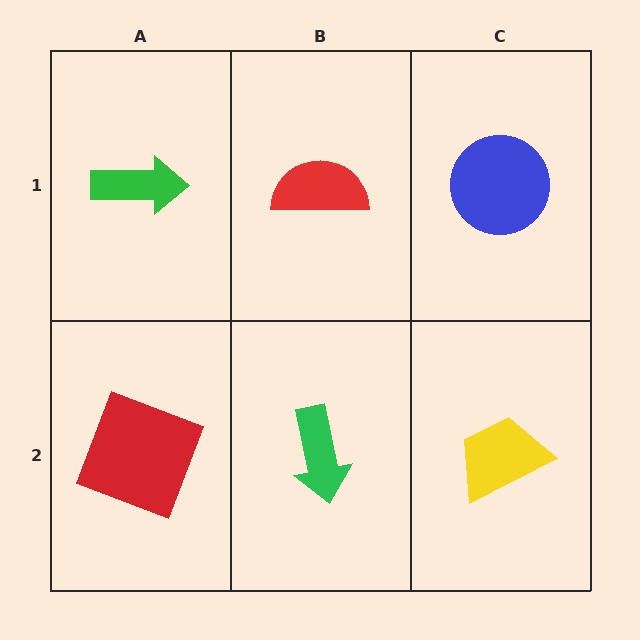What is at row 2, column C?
A yellow trapezoid.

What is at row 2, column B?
A green arrow.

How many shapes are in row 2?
3 shapes.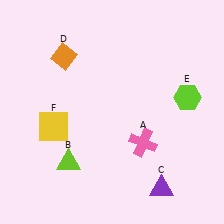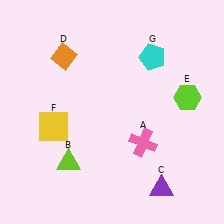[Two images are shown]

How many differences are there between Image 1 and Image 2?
There is 1 difference between the two images.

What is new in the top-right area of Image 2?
A cyan pentagon (G) was added in the top-right area of Image 2.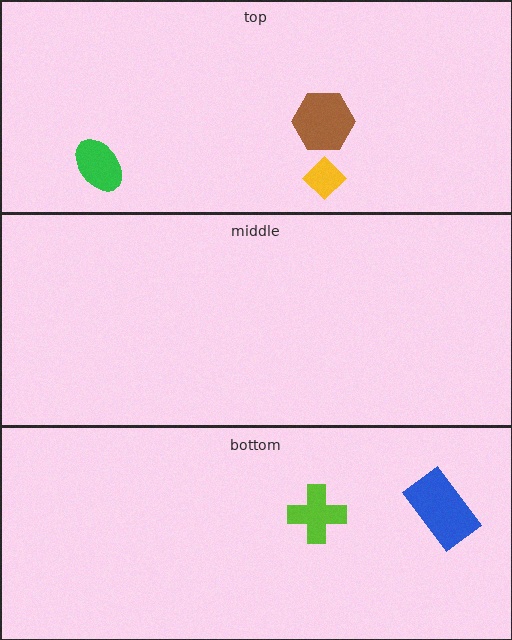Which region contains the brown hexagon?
The top region.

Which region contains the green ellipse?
The top region.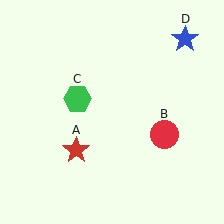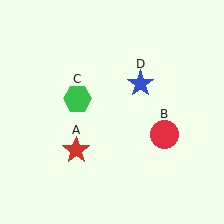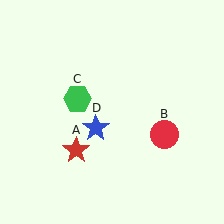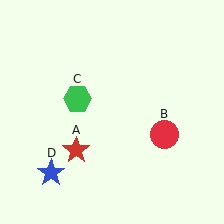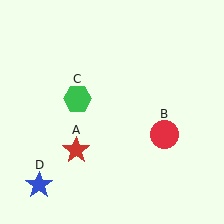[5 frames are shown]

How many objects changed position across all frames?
1 object changed position: blue star (object D).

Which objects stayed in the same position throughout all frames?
Red star (object A) and red circle (object B) and green hexagon (object C) remained stationary.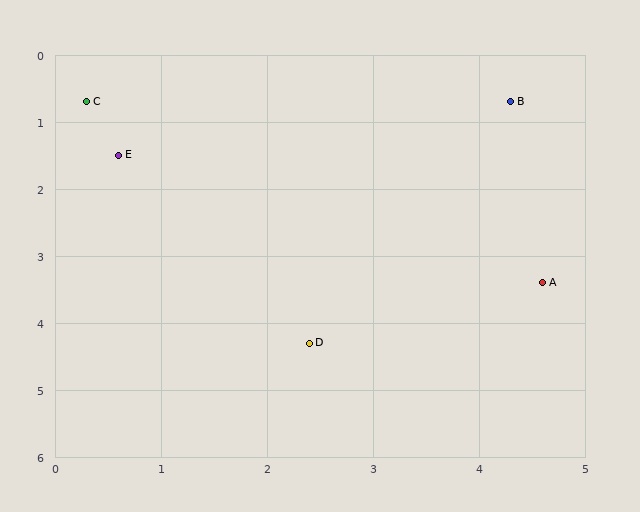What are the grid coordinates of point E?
Point E is at approximately (0.6, 1.5).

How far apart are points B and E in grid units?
Points B and E are about 3.8 grid units apart.